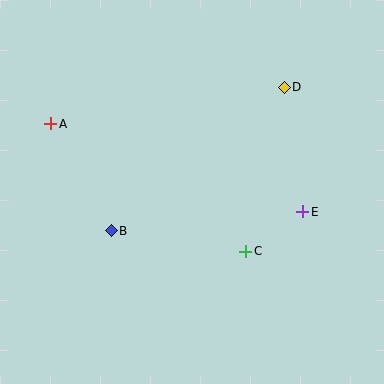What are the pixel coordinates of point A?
Point A is at (51, 124).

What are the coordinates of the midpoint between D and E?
The midpoint between D and E is at (293, 149).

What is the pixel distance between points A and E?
The distance between A and E is 267 pixels.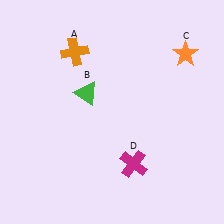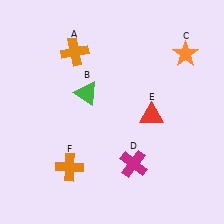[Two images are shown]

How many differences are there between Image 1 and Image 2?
There are 2 differences between the two images.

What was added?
A red triangle (E), an orange cross (F) were added in Image 2.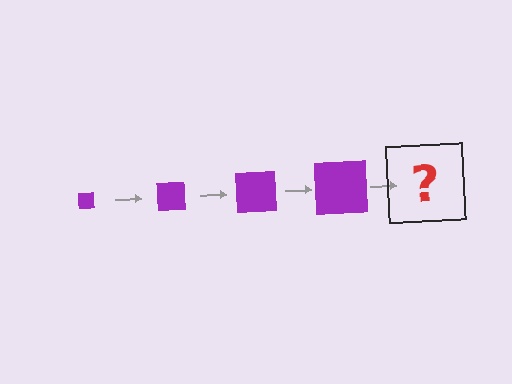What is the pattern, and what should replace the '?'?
The pattern is that the square gets progressively larger each step. The '?' should be a purple square, larger than the previous one.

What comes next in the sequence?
The next element should be a purple square, larger than the previous one.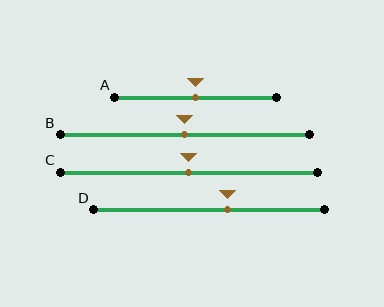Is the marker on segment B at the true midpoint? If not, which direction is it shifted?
Yes, the marker on segment B is at the true midpoint.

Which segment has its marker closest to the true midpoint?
Segment A has its marker closest to the true midpoint.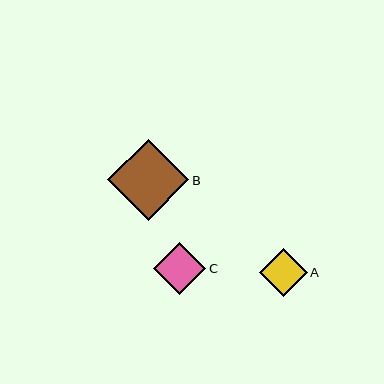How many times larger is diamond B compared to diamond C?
Diamond B is approximately 1.5 times the size of diamond C.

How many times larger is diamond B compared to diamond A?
Diamond B is approximately 1.7 times the size of diamond A.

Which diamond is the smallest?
Diamond A is the smallest with a size of approximately 48 pixels.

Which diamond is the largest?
Diamond B is the largest with a size of approximately 81 pixels.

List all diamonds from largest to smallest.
From largest to smallest: B, C, A.